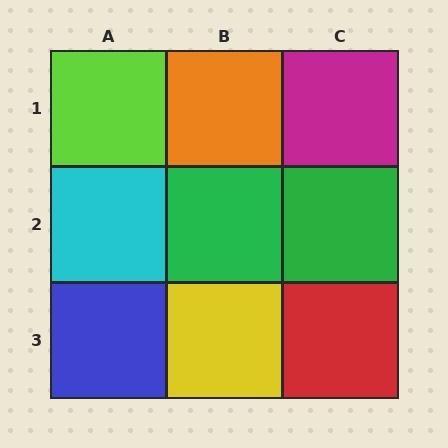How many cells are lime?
1 cell is lime.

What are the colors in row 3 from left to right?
Blue, yellow, red.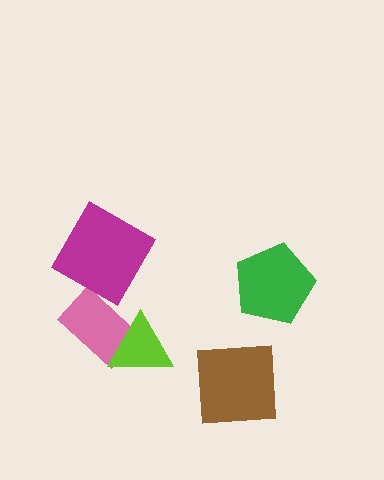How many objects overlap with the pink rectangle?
1 object overlaps with the pink rectangle.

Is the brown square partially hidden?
No, no other shape covers it.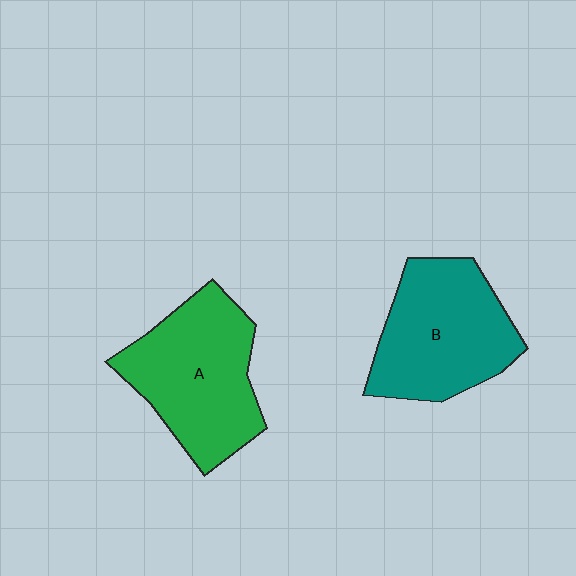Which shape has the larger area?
Shape A (green).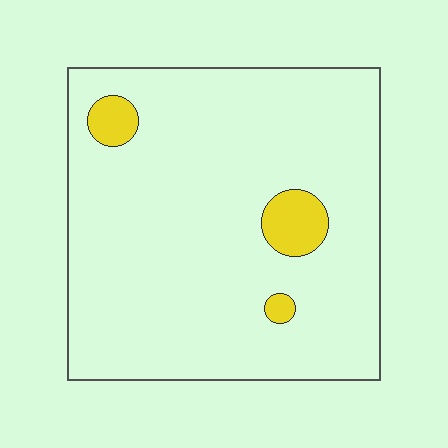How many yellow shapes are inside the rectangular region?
3.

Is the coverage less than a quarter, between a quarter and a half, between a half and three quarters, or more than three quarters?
Less than a quarter.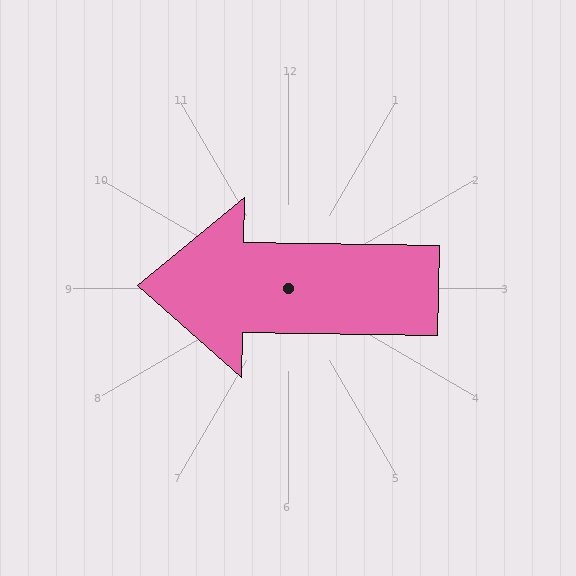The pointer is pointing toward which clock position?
Roughly 9 o'clock.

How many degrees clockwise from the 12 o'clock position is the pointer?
Approximately 271 degrees.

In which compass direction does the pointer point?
West.